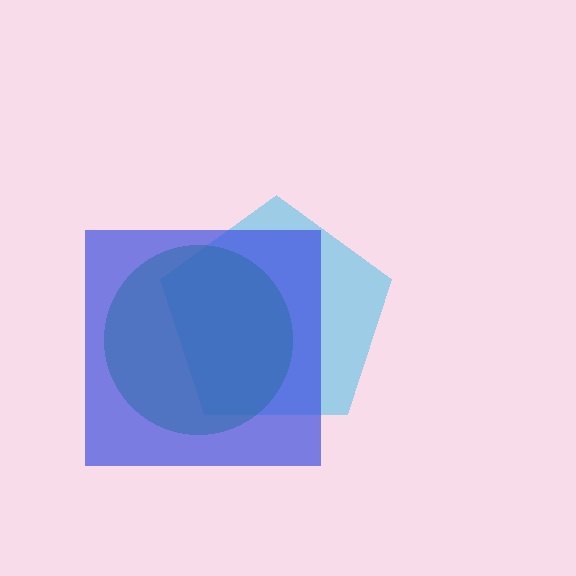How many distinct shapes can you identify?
There are 3 distinct shapes: a cyan pentagon, a green circle, a blue square.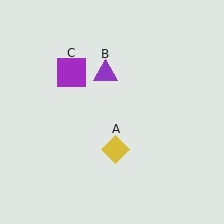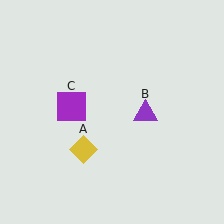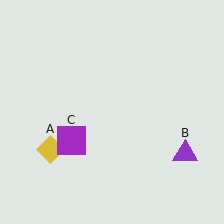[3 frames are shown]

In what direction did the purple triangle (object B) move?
The purple triangle (object B) moved down and to the right.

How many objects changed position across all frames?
3 objects changed position: yellow diamond (object A), purple triangle (object B), purple square (object C).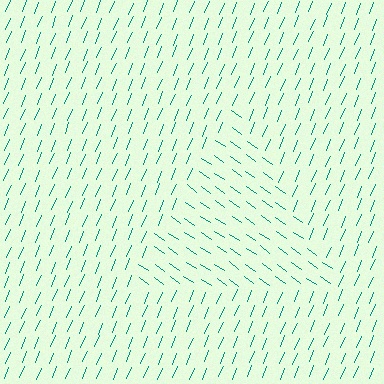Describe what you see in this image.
The image is filled with small teal line segments. A triangle region in the image has lines oriented differently from the surrounding lines, creating a visible texture boundary.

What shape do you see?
I see a triangle.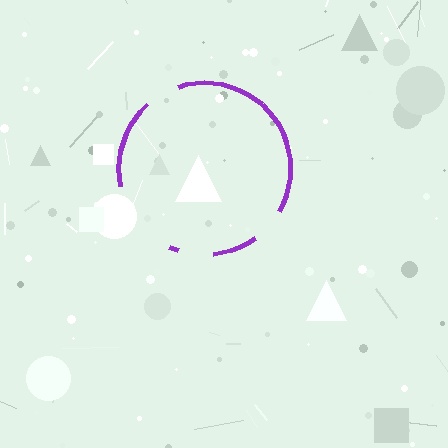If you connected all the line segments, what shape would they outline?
They would outline a circle.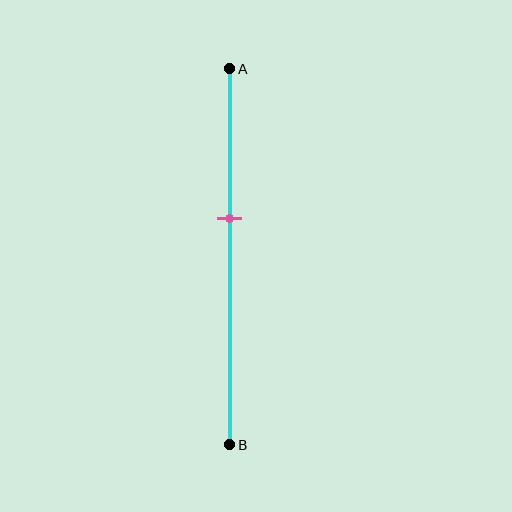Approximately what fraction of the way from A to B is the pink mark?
The pink mark is approximately 40% of the way from A to B.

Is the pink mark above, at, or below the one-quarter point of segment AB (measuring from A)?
The pink mark is below the one-quarter point of segment AB.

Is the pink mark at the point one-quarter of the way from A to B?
No, the mark is at about 40% from A, not at the 25% one-quarter point.